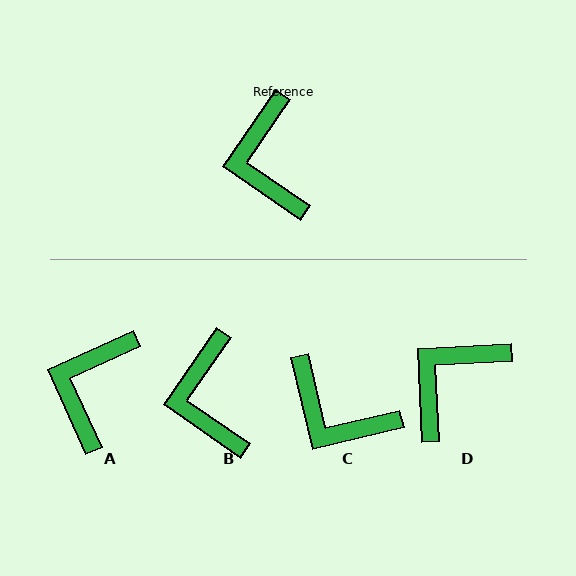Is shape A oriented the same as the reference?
No, it is off by about 31 degrees.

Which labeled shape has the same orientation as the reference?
B.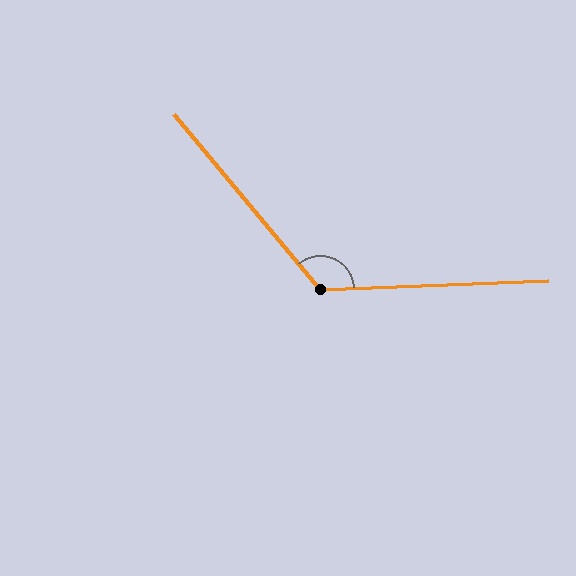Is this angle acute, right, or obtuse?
It is obtuse.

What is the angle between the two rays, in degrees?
Approximately 127 degrees.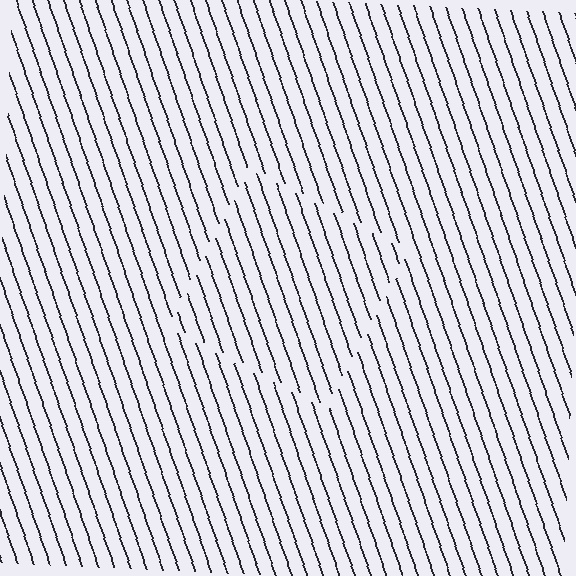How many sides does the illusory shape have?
4 sides — the line-ends trace a square.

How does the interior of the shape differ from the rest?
The interior of the shape contains the same grating, shifted by half a period — the contour is defined by the phase discontinuity where line-ends from the inner and outer gratings abut.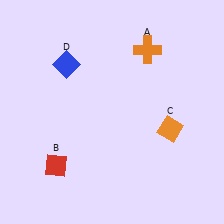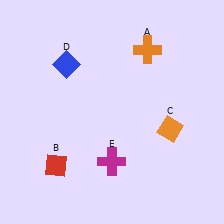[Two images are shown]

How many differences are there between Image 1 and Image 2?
There is 1 difference between the two images.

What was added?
A magenta cross (E) was added in Image 2.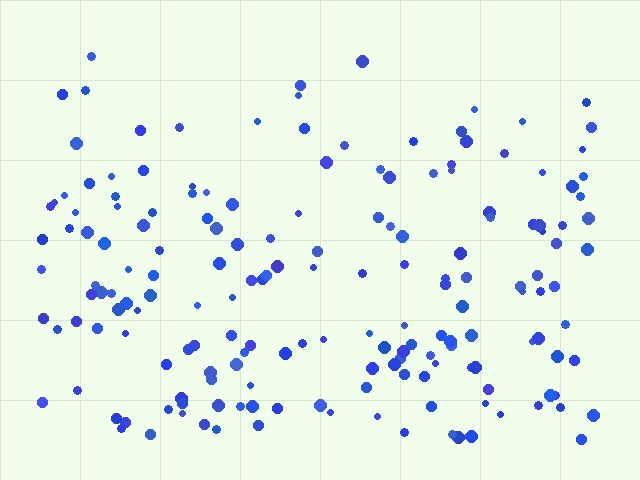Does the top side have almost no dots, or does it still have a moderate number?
Still a moderate number, just noticeably fewer than the bottom.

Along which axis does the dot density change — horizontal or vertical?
Vertical.